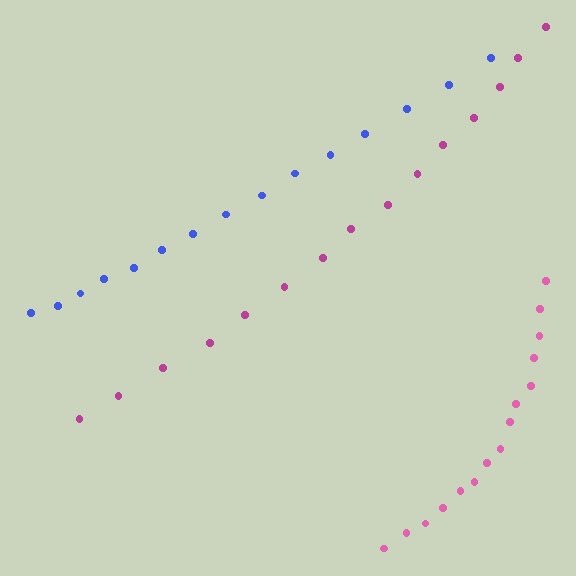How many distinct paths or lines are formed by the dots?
There are 3 distinct paths.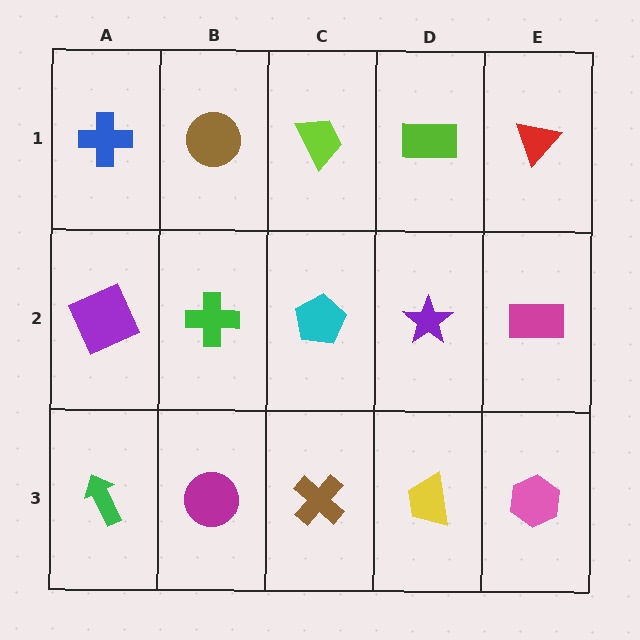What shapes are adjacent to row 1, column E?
A magenta rectangle (row 2, column E), a lime rectangle (row 1, column D).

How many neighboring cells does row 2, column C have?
4.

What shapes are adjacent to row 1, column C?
A cyan pentagon (row 2, column C), a brown circle (row 1, column B), a lime rectangle (row 1, column D).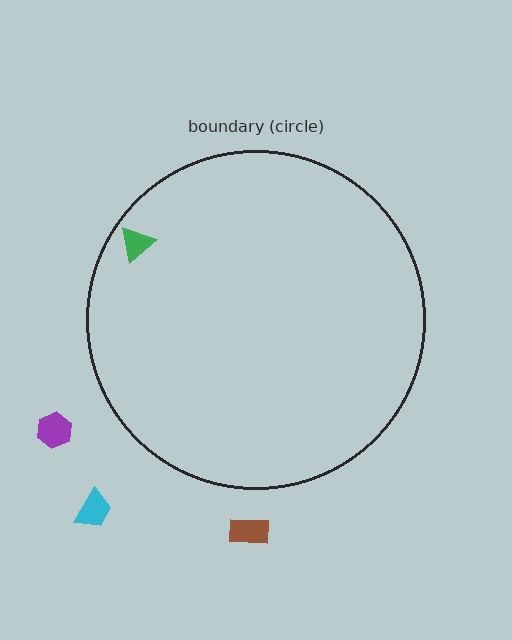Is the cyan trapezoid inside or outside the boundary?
Outside.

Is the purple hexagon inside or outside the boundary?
Outside.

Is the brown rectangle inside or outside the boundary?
Outside.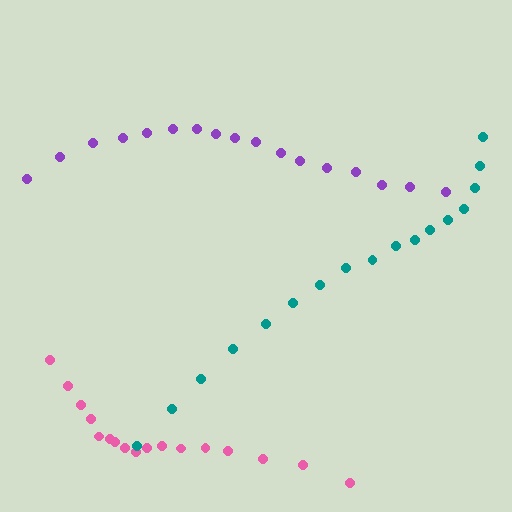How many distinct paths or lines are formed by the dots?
There are 3 distinct paths.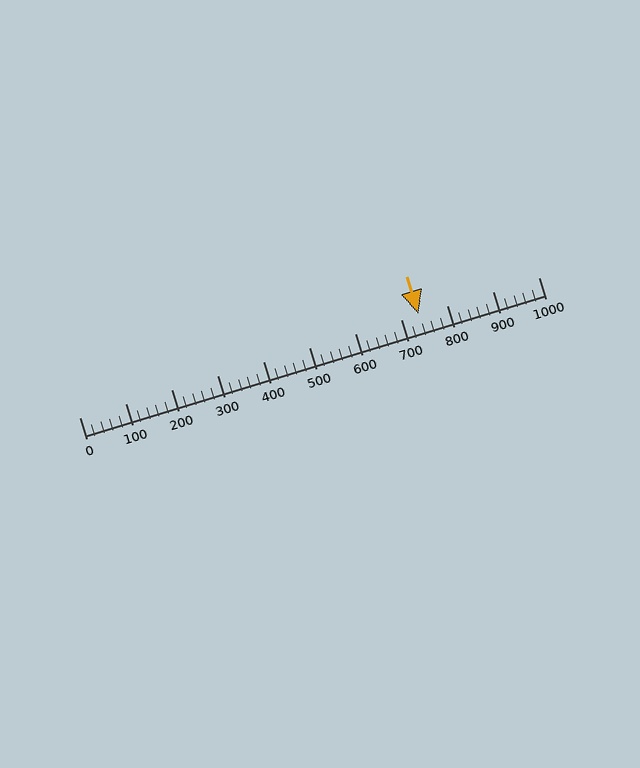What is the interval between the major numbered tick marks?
The major tick marks are spaced 100 units apart.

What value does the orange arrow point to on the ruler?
The orange arrow points to approximately 739.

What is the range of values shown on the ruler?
The ruler shows values from 0 to 1000.